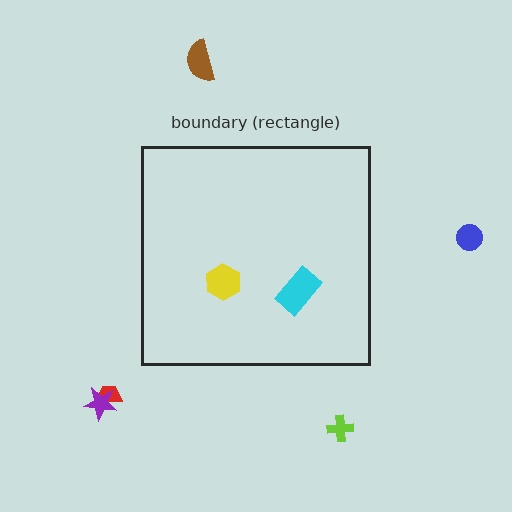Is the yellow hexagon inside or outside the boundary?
Inside.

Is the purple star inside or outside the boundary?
Outside.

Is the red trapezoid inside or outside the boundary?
Outside.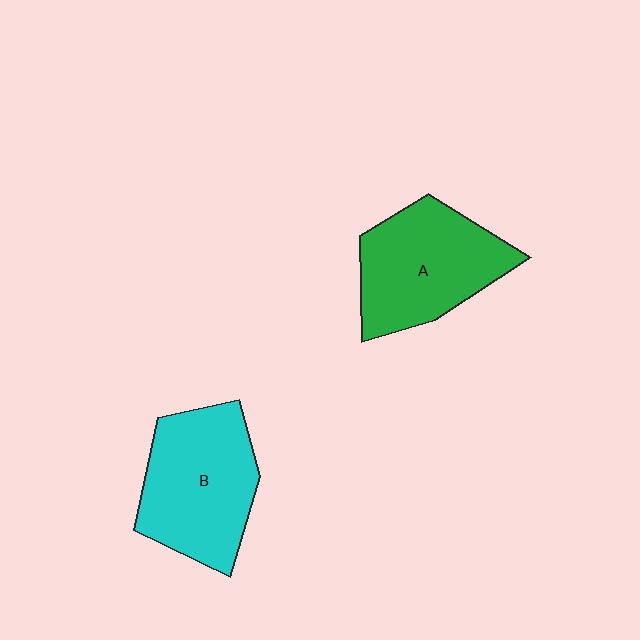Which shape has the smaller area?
Shape A (green).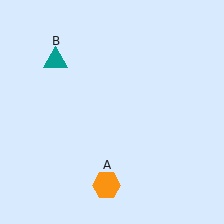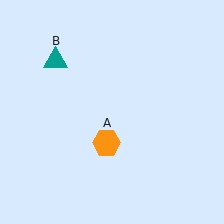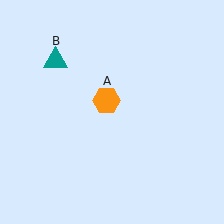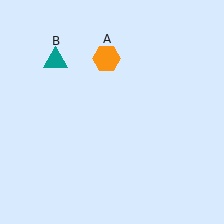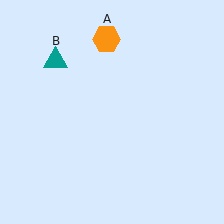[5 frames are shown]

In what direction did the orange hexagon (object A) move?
The orange hexagon (object A) moved up.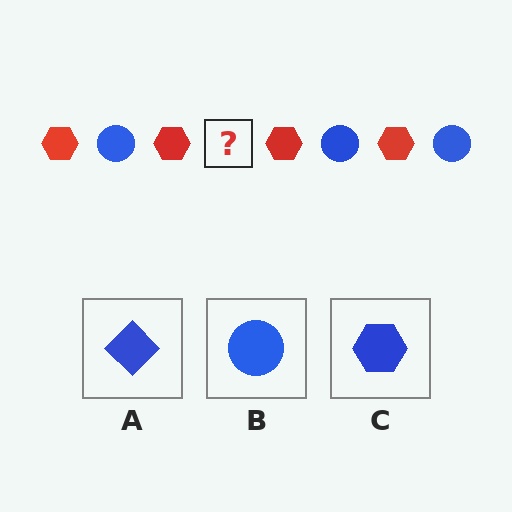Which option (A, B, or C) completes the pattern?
B.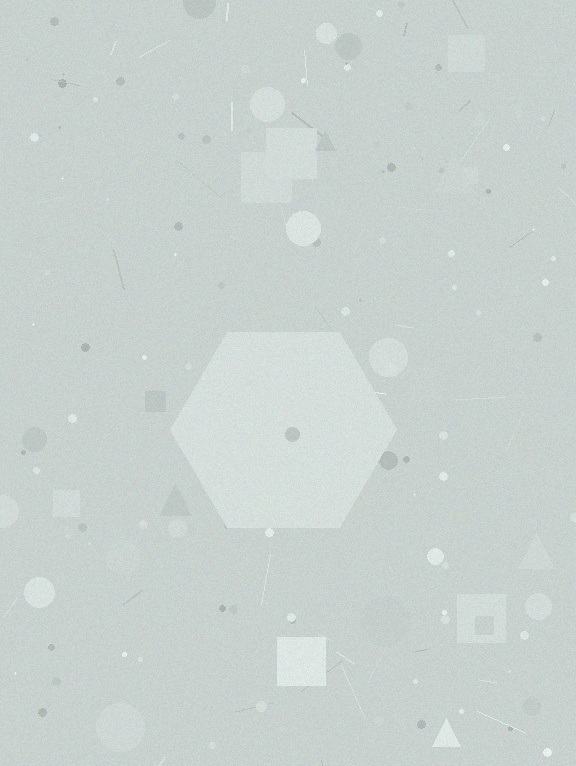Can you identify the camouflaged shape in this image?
The camouflaged shape is a hexagon.